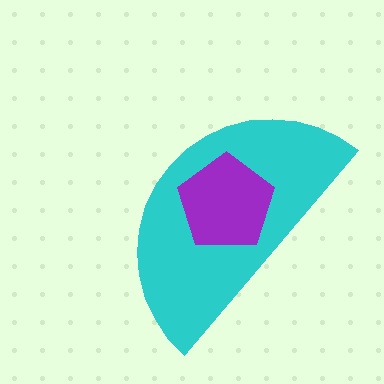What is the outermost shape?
The cyan semicircle.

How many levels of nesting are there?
2.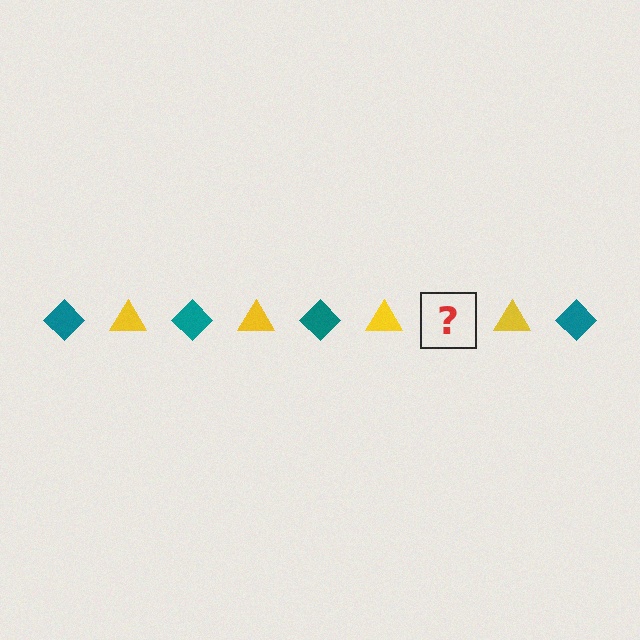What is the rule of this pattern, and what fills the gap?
The rule is that the pattern alternates between teal diamond and yellow triangle. The gap should be filled with a teal diamond.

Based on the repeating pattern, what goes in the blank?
The blank should be a teal diamond.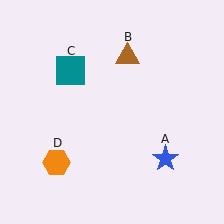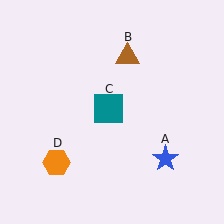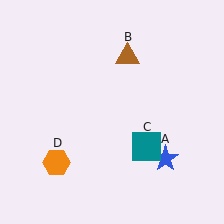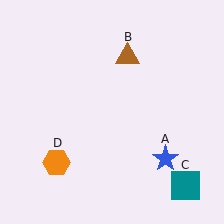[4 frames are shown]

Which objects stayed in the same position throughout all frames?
Blue star (object A) and brown triangle (object B) and orange hexagon (object D) remained stationary.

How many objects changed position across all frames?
1 object changed position: teal square (object C).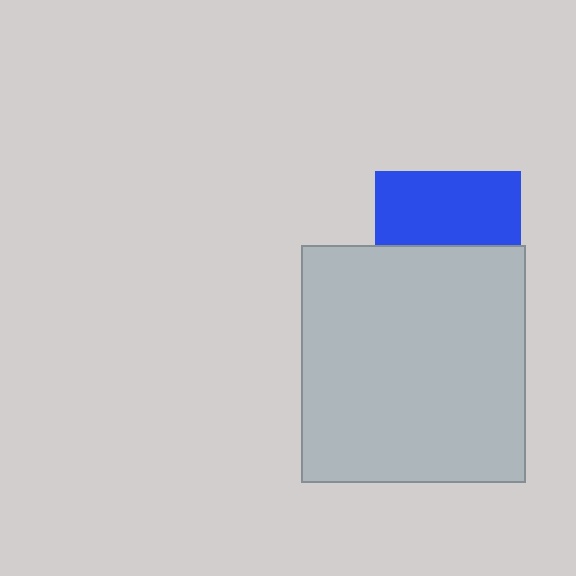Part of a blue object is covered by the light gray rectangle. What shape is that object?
It is a square.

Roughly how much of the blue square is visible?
About half of it is visible (roughly 51%).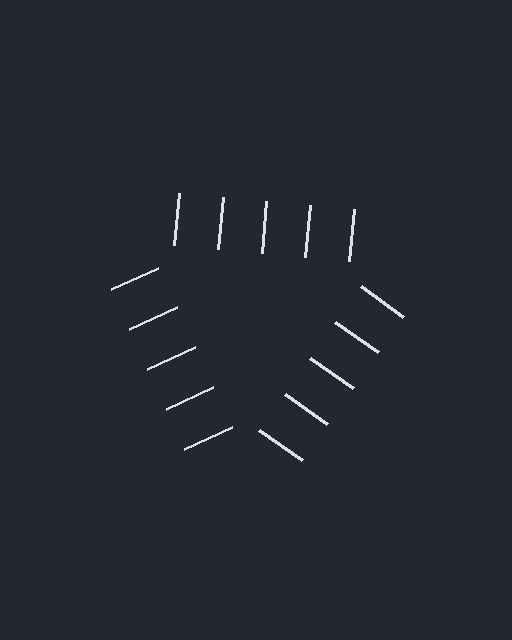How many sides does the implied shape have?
3 sides — the line-ends trace a triangle.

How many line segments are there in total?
15 — 5 along each of the 3 edges.